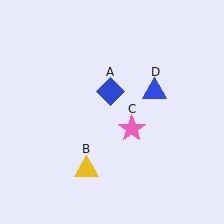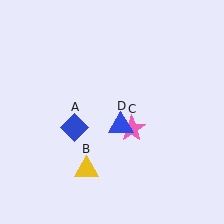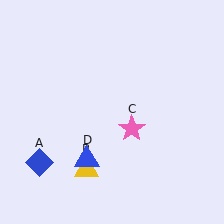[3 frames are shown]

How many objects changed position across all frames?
2 objects changed position: blue diamond (object A), blue triangle (object D).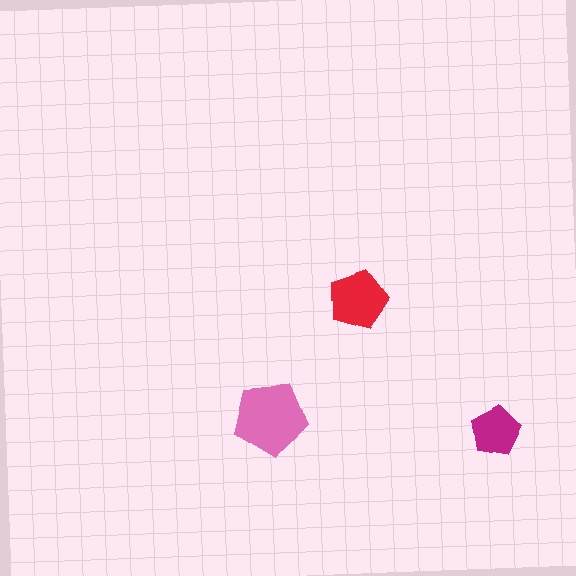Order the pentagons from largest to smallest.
the pink one, the red one, the magenta one.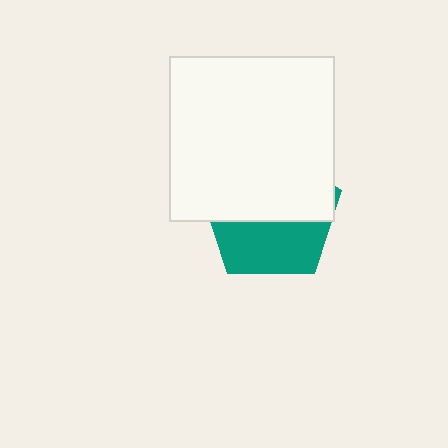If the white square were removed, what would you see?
You would see the complete teal pentagon.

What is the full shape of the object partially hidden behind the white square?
The partially hidden object is a teal pentagon.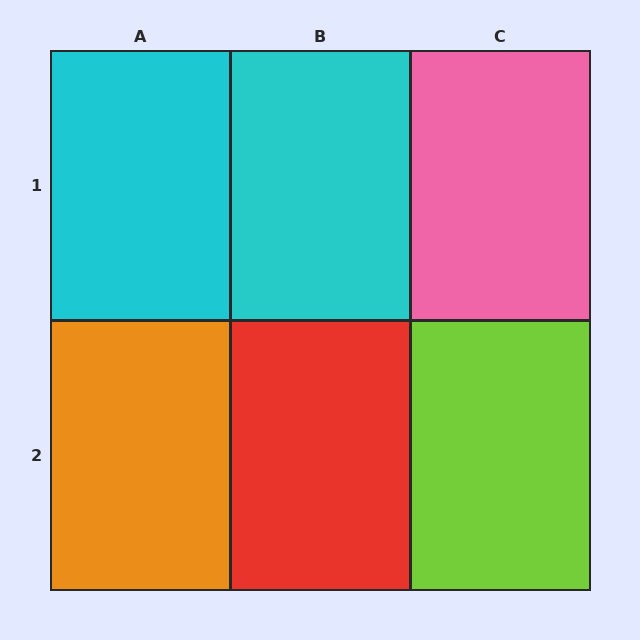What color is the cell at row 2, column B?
Red.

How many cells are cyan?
2 cells are cyan.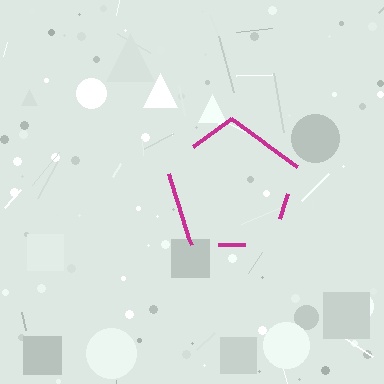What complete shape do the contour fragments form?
The contour fragments form a pentagon.